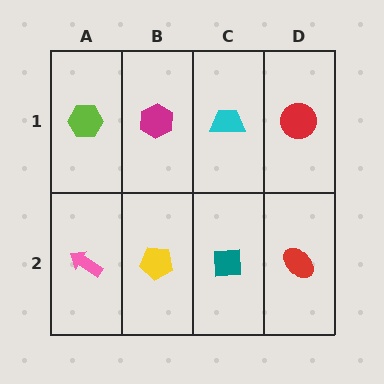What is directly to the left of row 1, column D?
A cyan trapezoid.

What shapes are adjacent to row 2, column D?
A red circle (row 1, column D), a teal square (row 2, column C).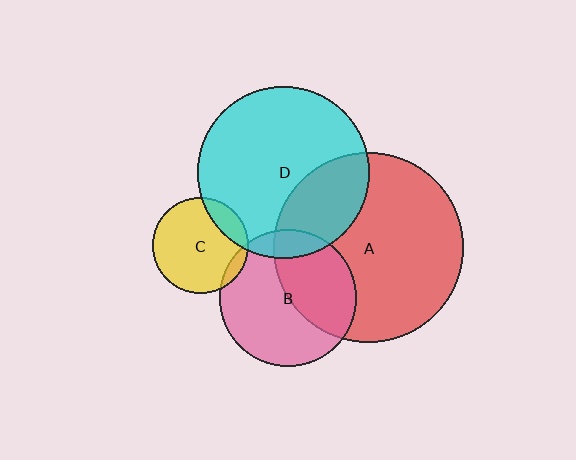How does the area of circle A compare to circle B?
Approximately 1.9 times.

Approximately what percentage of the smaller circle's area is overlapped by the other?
Approximately 10%.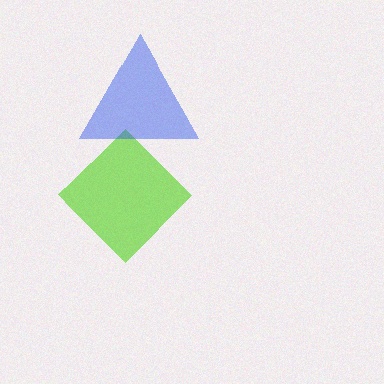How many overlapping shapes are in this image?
There are 2 overlapping shapes in the image.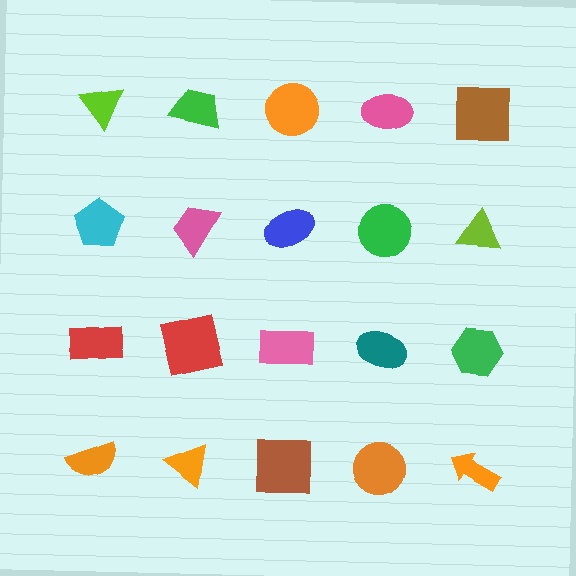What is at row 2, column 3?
A blue ellipse.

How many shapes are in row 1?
5 shapes.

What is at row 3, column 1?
A red rectangle.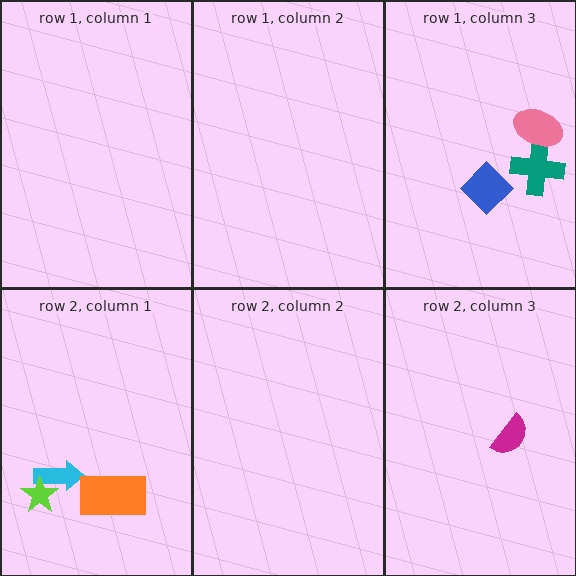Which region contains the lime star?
The row 2, column 1 region.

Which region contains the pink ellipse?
The row 1, column 3 region.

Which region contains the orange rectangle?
The row 2, column 1 region.